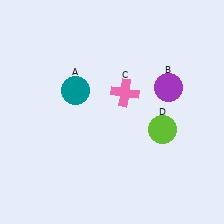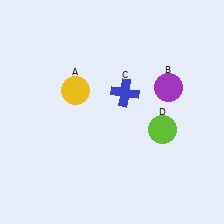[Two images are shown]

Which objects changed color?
A changed from teal to yellow. C changed from pink to blue.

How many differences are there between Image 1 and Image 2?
There are 2 differences between the two images.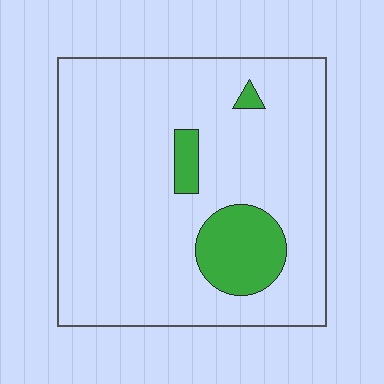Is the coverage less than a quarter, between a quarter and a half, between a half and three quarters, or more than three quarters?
Less than a quarter.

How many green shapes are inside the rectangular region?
3.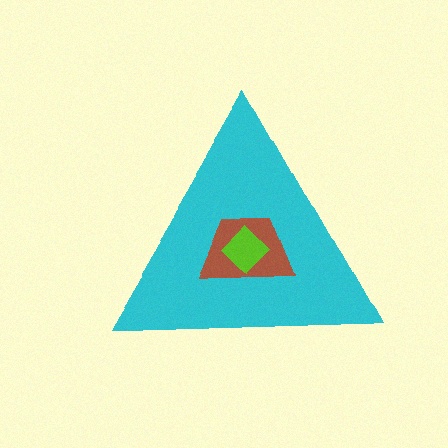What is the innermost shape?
The lime diamond.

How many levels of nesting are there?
3.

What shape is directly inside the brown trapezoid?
The lime diamond.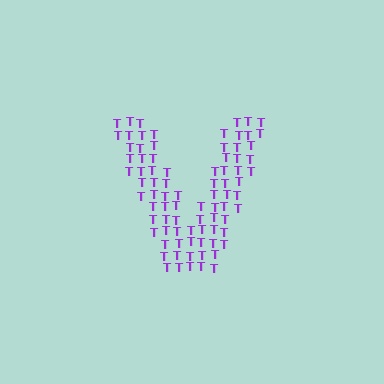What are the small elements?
The small elements are letter T's.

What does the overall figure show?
The overall figure shows the letter V.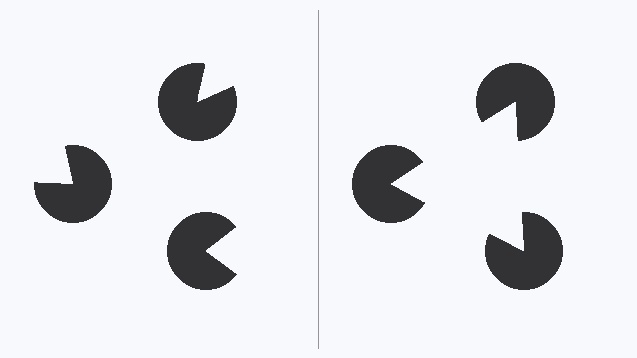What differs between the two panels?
The pac-man discs are positioned identically on both sides; only the wedge orientations differ. On the right they align to a triangle; on the left they are misaligned.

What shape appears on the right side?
An illusory triangle.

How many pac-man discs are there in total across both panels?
6 — 3 on each side.